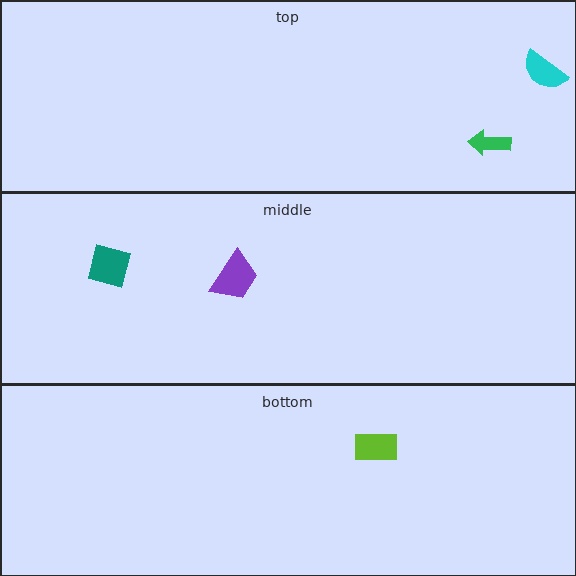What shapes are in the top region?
The green arrow, the cyan semicircle.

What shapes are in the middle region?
The purple trapezoid, the teal square.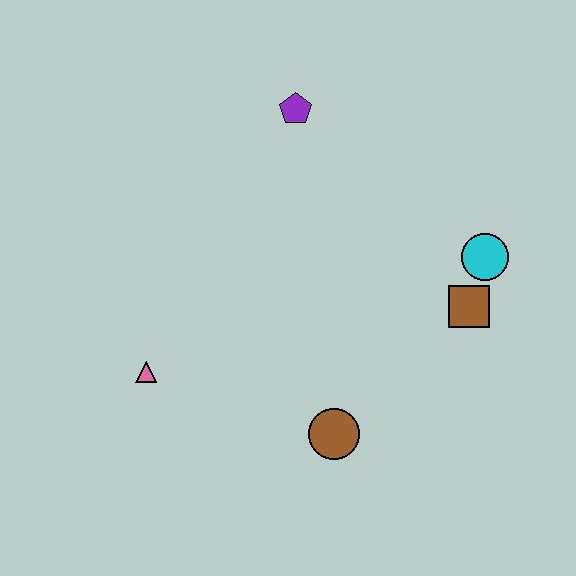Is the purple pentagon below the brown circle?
No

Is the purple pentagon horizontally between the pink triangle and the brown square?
Yes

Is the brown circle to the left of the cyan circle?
Yes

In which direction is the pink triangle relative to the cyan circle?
The pink triangle is to the left of the cyan circle.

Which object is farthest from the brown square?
The pink triangle is farthest from the brown square.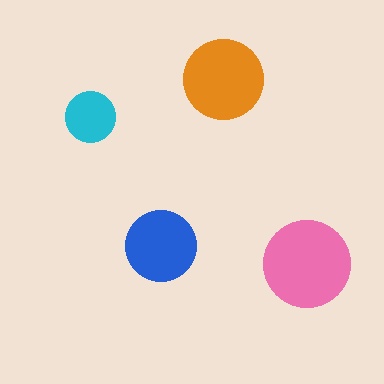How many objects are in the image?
There are 4 objects in the image.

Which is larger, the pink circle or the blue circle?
The pink one.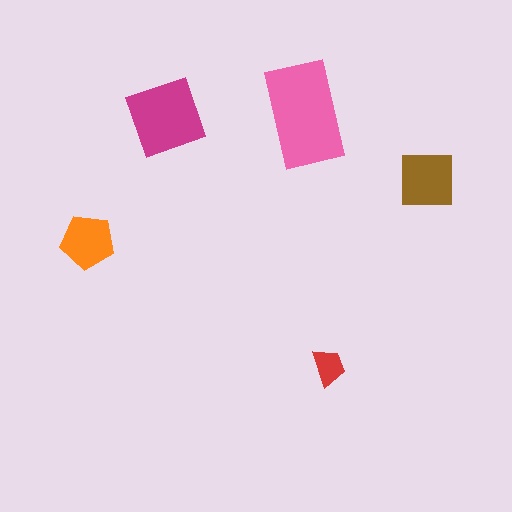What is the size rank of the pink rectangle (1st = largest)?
1st.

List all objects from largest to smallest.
The pink rectangle, the magenta diamond, the brown square, the orange pentagon, the red trapezoid.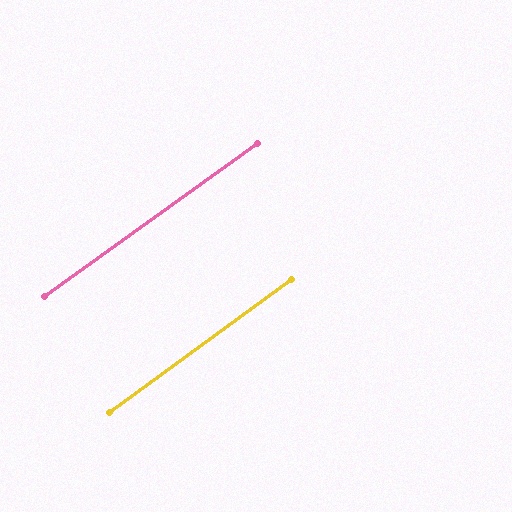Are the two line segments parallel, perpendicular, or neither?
Parallel — their directions differ by only 0.3°.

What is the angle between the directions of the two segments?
Approximately 0 degrees.